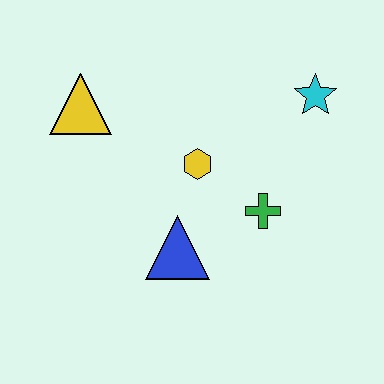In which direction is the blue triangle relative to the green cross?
The blue triangle is to the left of the green cross.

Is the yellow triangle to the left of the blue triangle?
Yes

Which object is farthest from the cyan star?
The yellow triangle is farthest from the cyan star.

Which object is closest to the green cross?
The yellow hexagon is closest to the green cross.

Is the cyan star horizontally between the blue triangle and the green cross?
No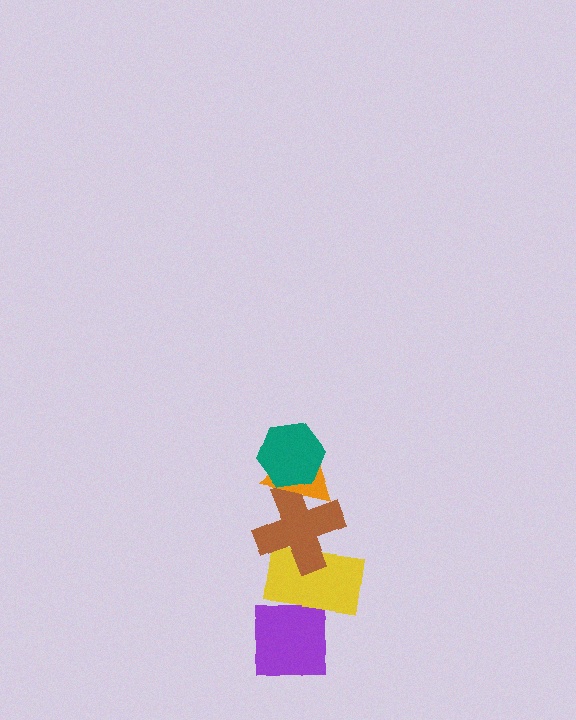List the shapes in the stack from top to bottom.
From top to bottom: the teal hexagon, the orange triangle, the brown cross, the yellow rectangle, the purple square.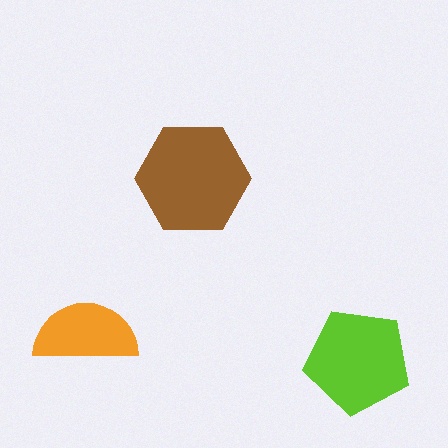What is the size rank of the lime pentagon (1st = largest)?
2nd.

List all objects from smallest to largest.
The orange semicircle, the lime pentagon, the brown hexagon.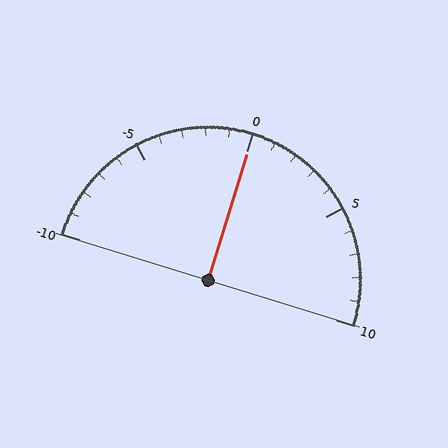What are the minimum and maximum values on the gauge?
The gauge ranges from -10 to 10.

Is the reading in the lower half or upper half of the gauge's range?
The reading is in the upper half of the range (-10 to 10).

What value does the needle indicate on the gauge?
The needle indicates approximately 0.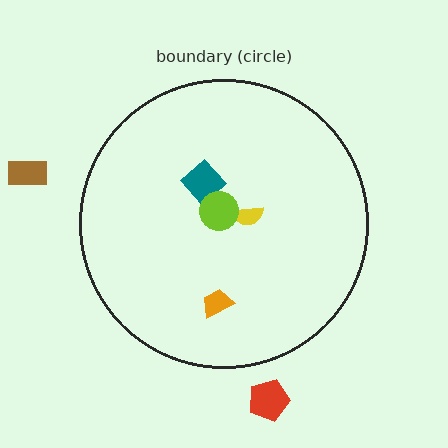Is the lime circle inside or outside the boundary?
Inside.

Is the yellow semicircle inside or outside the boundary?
Inside.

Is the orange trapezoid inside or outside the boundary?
Inside.